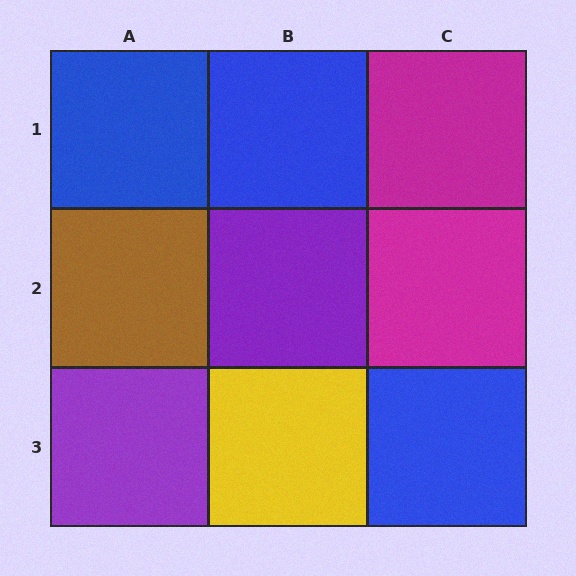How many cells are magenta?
2 cells are magenta.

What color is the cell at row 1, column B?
Blue.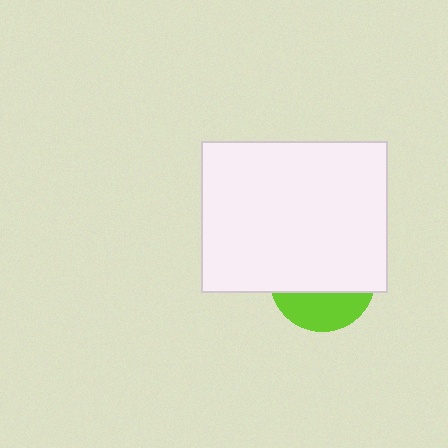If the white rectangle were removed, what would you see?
You would see the complete lime circle.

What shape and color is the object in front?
The object in front is a white rectangle.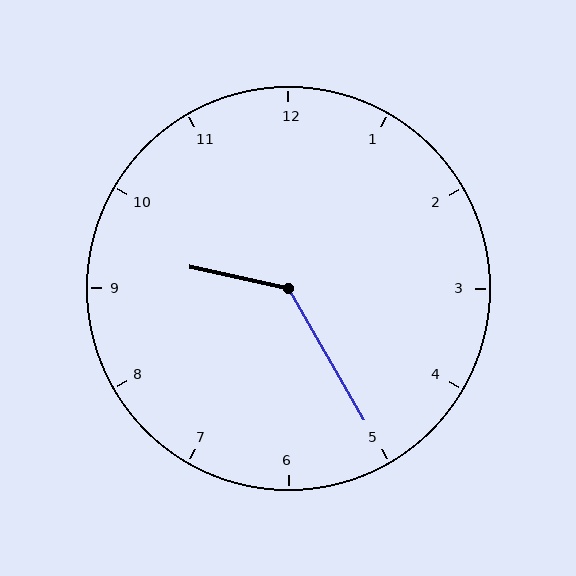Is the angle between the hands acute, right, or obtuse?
It is obtuse.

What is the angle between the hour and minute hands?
Approximately 132 degrees.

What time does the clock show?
9:25.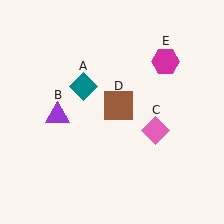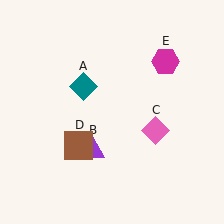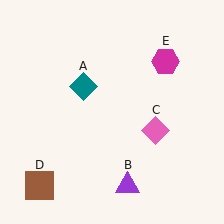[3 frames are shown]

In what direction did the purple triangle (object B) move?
The purple triangle (object B) moved down and to the right.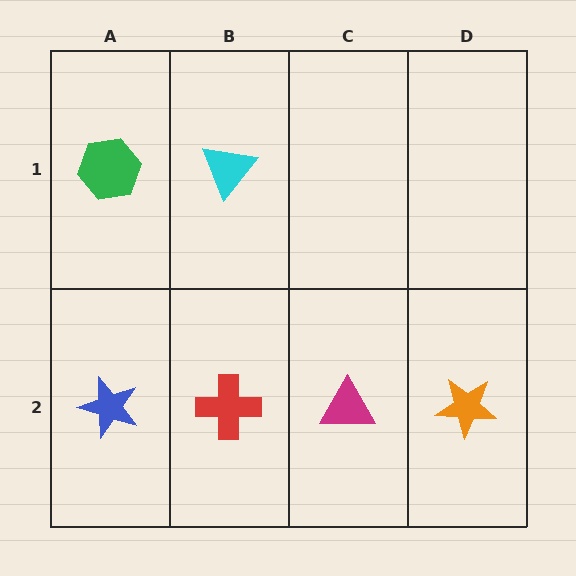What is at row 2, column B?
A red cross.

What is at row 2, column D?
An orange star.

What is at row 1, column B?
A cyan triangle.